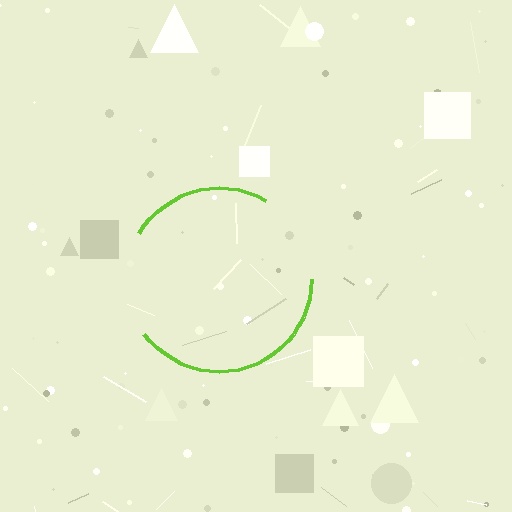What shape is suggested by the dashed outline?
The dashed outline suggests a circle.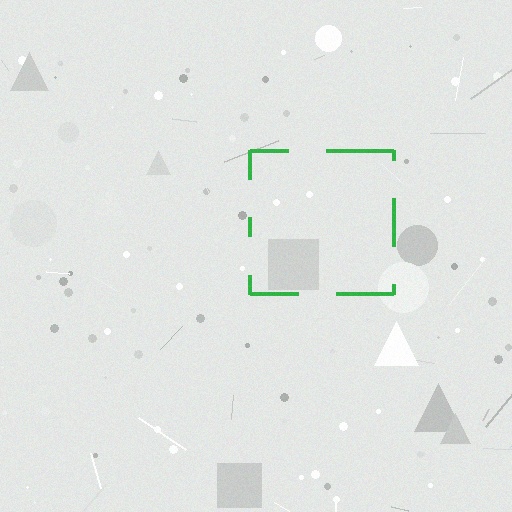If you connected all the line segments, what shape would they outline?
They would outline a square.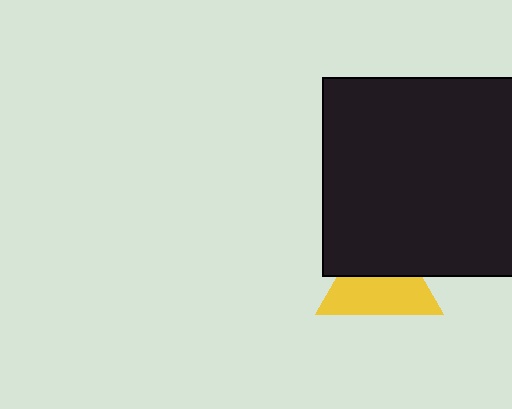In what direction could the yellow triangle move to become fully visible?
The yellow triangle could move down. That would shift it out from behind the black square entirely.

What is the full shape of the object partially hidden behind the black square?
The partially hidden object is a yellow triangle.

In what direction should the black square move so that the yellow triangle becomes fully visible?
The black square should move up. That is the shortest direction to clear the overlap and leave the yellow triangle fully visible.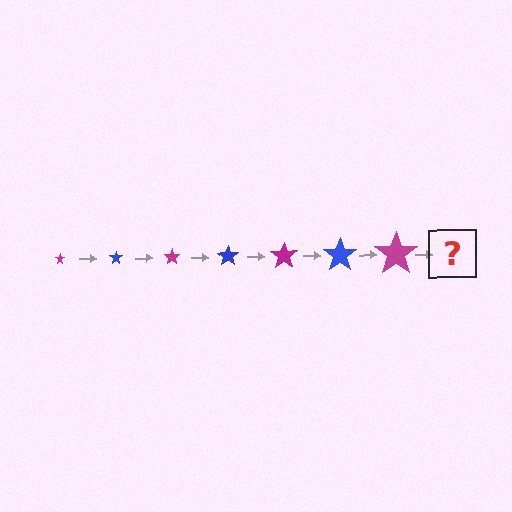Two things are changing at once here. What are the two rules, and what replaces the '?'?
The two rules are that the star grows larger each step and the color cycles through magenta and blue. The '?' should be a blue star, larger than the previous one.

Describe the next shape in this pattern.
It should be a blue star, larger than the previous one.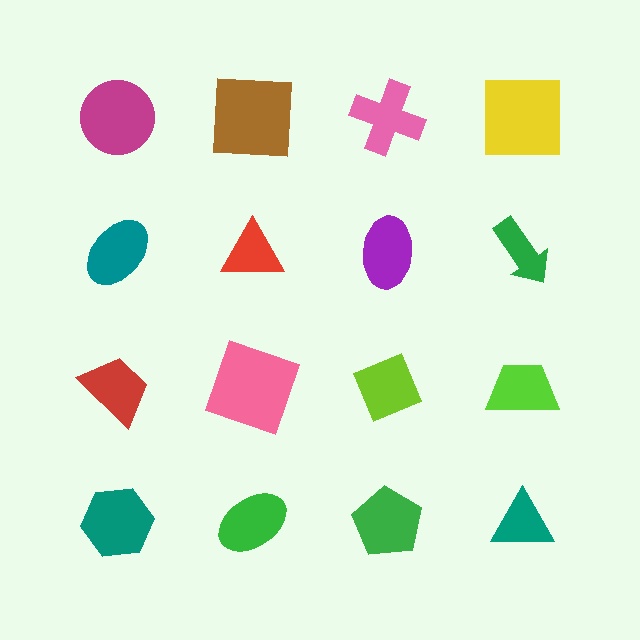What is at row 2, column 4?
A green arrow.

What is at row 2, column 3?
A purple ellipse.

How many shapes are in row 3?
4 shapes.